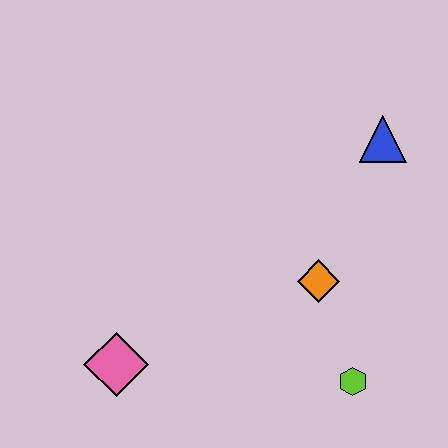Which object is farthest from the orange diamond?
The pink diamond is farthest from the orange diamond.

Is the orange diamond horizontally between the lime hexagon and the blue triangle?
No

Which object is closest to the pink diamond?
The orange diamond is closest to the pink diamond.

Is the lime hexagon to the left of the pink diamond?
No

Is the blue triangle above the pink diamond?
Yes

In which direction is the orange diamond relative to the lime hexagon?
The orange diamond is above the lime hexagon.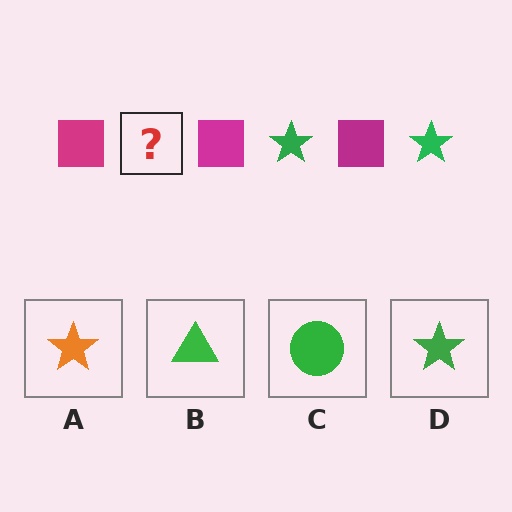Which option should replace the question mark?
Option D.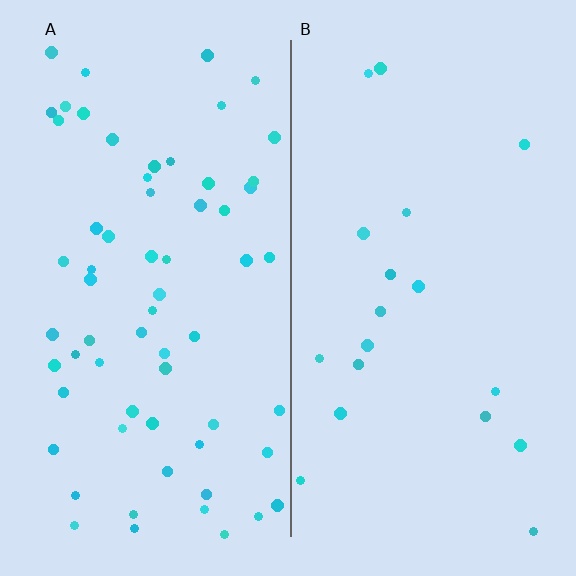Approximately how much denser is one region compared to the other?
Approximately 3.4× — region A over region B.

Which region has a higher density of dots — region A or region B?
A (the left).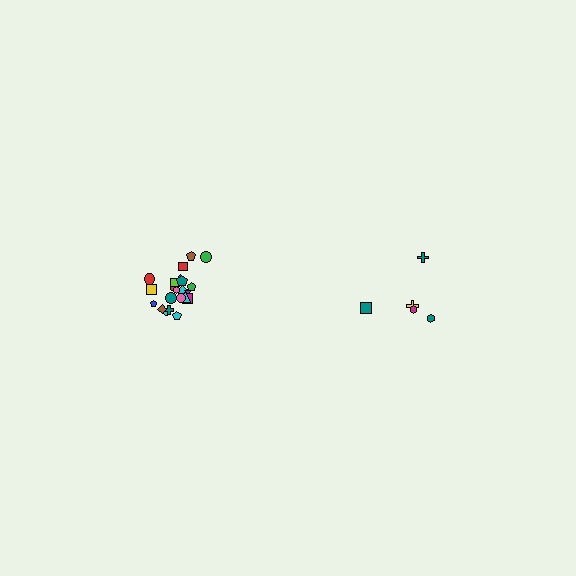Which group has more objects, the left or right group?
The left group.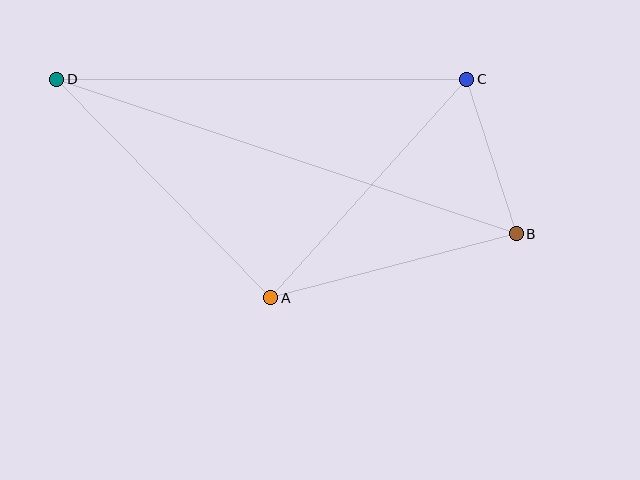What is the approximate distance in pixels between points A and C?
The distance between A and C is approximately 293 pixels.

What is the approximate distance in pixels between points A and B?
The distance between A and B is approximately 253 pixels.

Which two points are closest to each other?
Points B and C are closest to each other.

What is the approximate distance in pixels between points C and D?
The distance between C and D is approximately 410 pixels.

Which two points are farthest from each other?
Points B and D are farthest from each other.